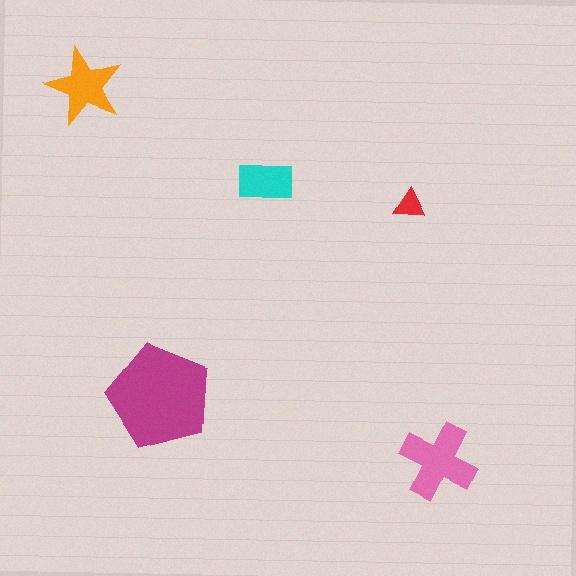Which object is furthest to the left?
The orange star is leftmost.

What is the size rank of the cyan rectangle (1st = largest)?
4th.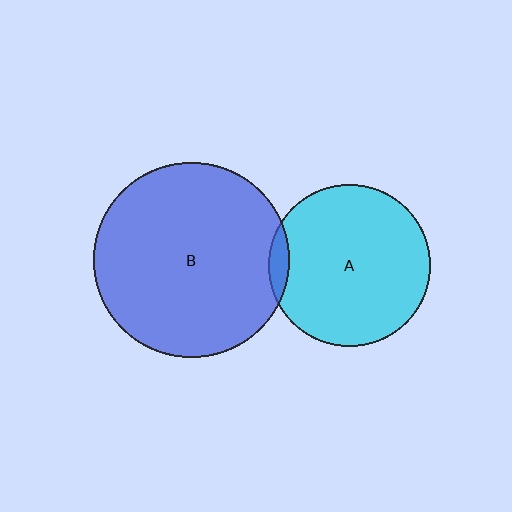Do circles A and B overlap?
Yes.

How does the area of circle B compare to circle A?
Approximately 1.5 times.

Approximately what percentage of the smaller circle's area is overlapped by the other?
Approximately 5%.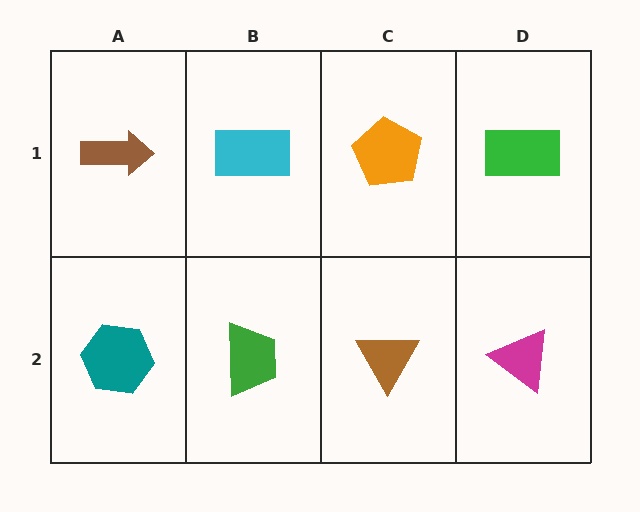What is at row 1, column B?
A cyan rectangle.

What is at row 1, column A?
A brown arrow.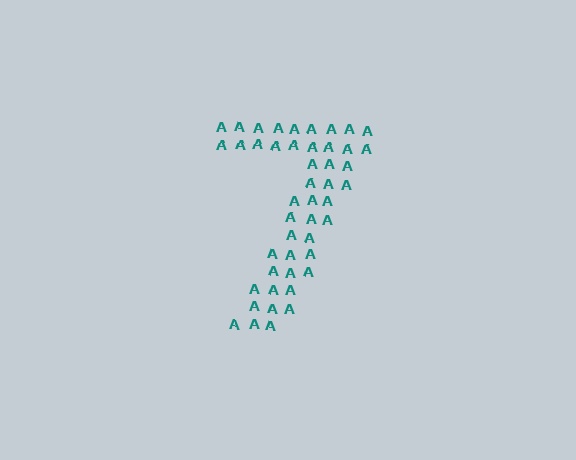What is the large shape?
The large shape is the digit 7.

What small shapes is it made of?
It is made of small letter A's.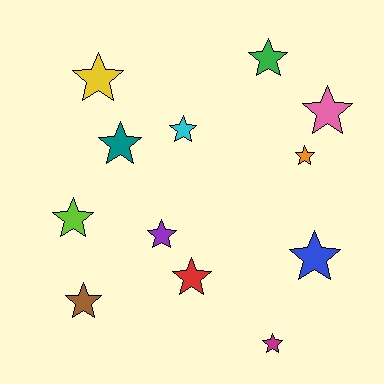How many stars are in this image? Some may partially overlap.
There are 12 stars.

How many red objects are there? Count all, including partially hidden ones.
There is 1 red object.